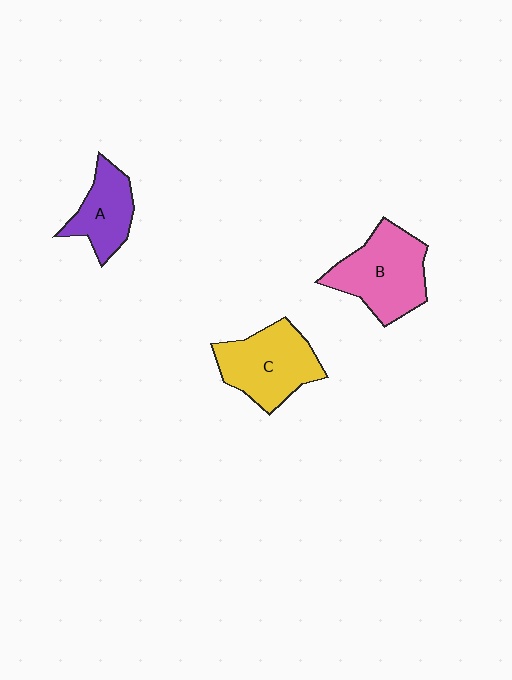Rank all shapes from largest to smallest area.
From largest to smallest: B (pink), C (yellow), A (purple).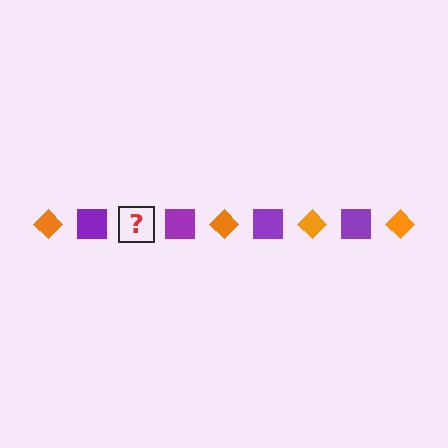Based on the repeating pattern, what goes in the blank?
The blank should be an orange diamond.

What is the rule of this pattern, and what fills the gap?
The rule is that the pattern alternates between orange diamond and purple square. The gap should be filled with an orange diamond.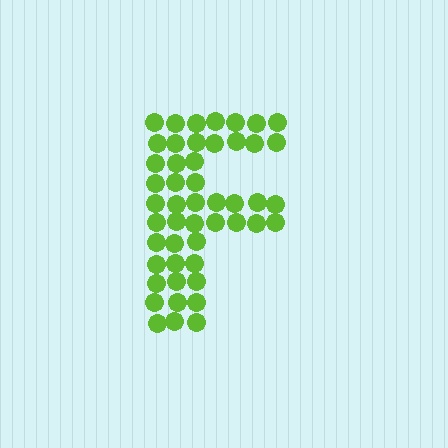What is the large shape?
The large shape is the letter F.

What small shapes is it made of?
It is made of small circles.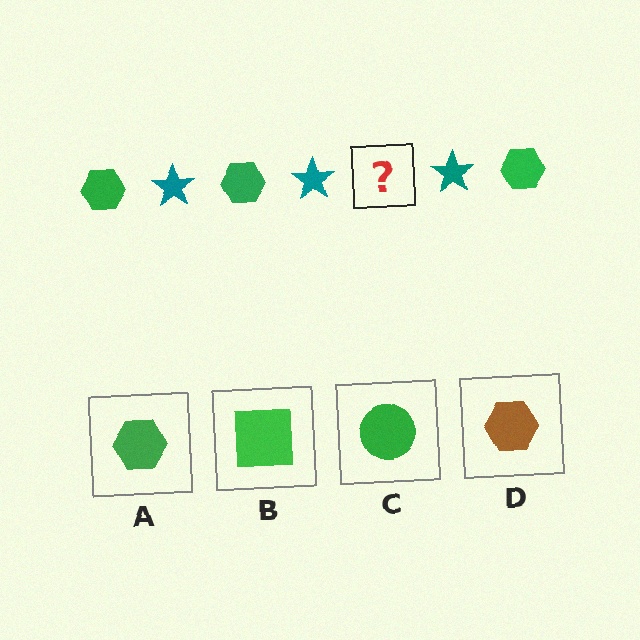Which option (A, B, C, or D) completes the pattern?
A.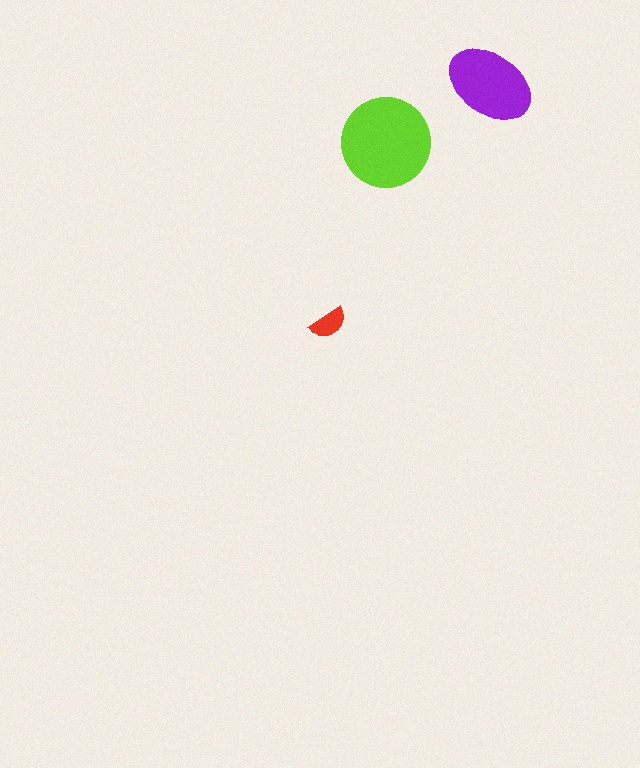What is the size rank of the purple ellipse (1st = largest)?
2nd.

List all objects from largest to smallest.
The lime circle, the purple ellipse, the red semicircle.